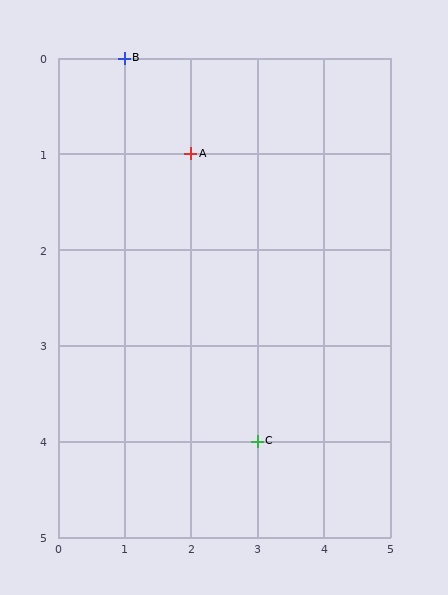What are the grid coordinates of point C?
Point C is at grid coordinates (3, 4).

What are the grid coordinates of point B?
Point B is at grid coordinates (1, 0).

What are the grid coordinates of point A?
Point A is at grid coordinates (2, 1).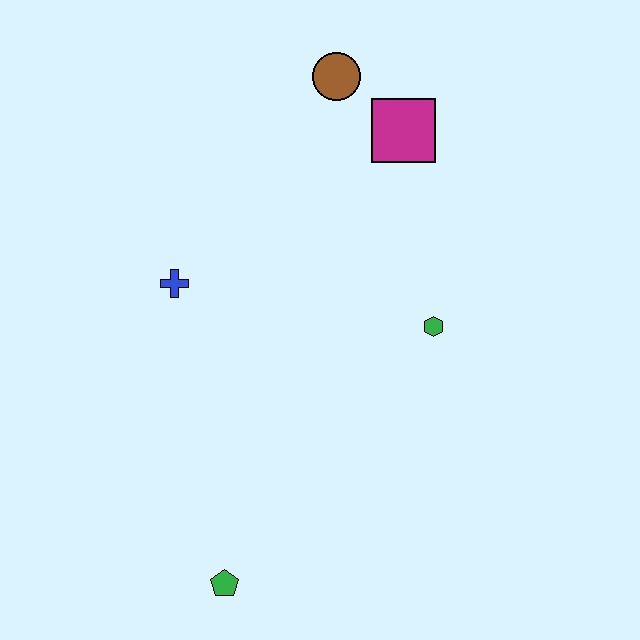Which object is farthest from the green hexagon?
The green pentagon is farthest from the green hexagon.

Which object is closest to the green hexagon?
The magenta square is closest to the green hexagon.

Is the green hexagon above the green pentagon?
Yes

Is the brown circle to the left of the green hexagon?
Yes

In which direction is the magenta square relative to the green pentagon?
The magenta square is above the green pentagon.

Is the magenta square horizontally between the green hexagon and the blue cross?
Yes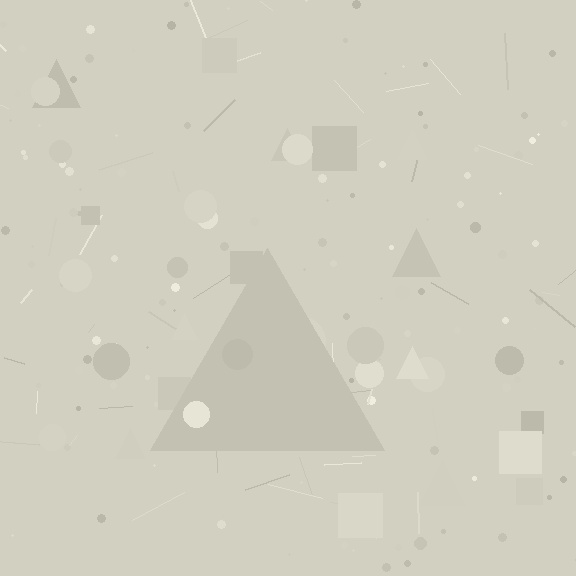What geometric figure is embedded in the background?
A triangle is embedded in the background.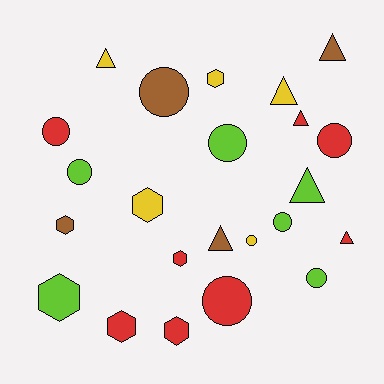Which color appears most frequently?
Red, with 8 objects.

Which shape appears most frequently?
Circle, with 9 objects.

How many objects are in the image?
There are 23 objects.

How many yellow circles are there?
There is 1 yellow circle.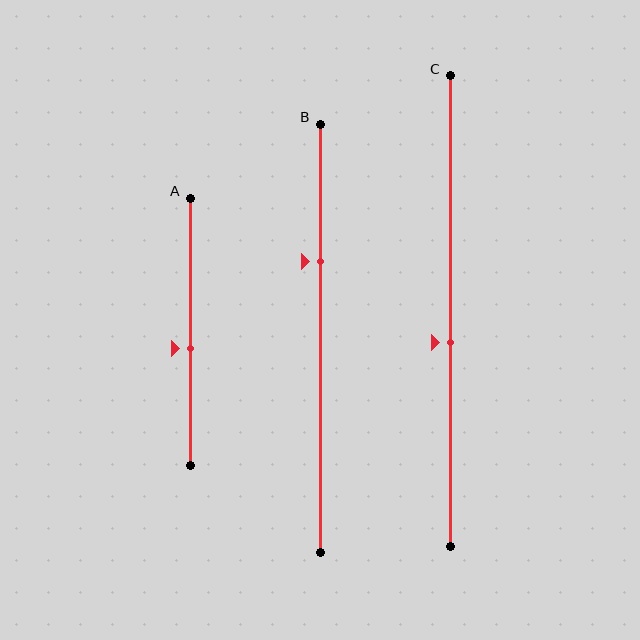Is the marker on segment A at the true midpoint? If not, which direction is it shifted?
No, the marker on segment A is shifted downward by about 6% of the segment length.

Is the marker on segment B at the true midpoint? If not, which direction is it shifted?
No, the marker on segment B is shifted upward by about 18% of the segment length.